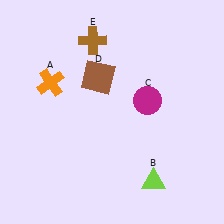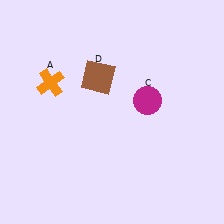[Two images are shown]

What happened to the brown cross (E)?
The brown cross (E) was removed in Image 2. It was in the top-left area of Image 1.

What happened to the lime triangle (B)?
The lime triangle (B) was removed in Image 2. It was in the bottom-right area of Image 1.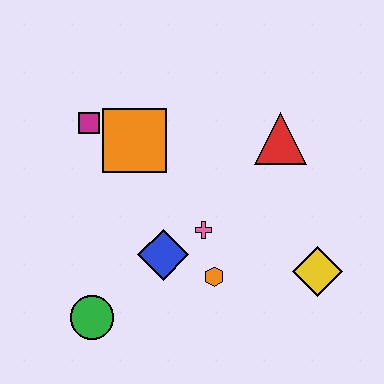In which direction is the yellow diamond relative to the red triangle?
The yellow diamond is below the red triangle.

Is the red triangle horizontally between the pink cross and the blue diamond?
No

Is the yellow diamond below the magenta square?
Yes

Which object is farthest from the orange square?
The yellow diamond is farthest from the orange square.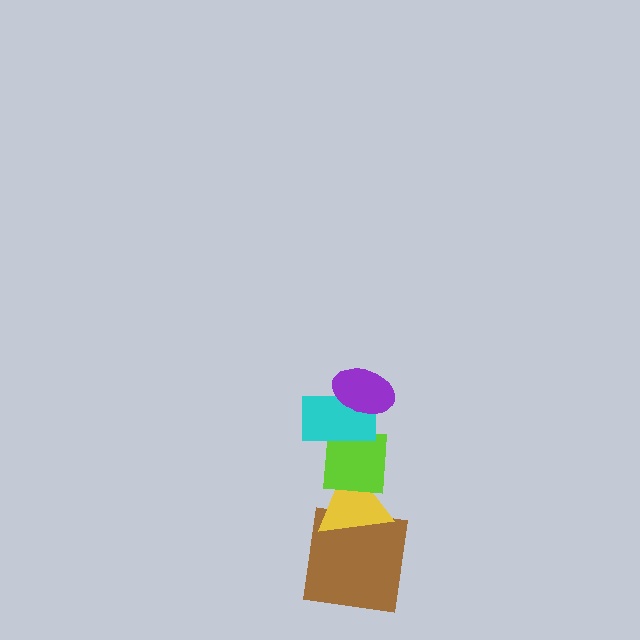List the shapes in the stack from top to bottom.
From top to bottom: the purple ellipse, the cyan rectangle, the lime square, the yellow triangle, the brown square.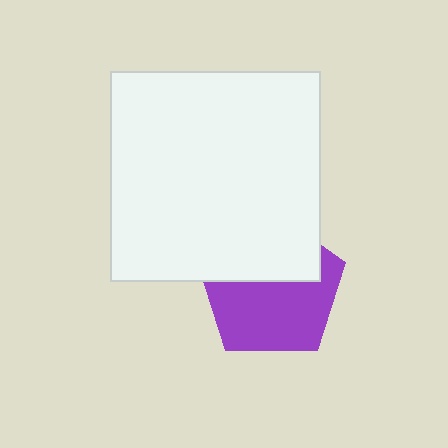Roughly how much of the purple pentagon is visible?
About half of it is visible (roughly 59%).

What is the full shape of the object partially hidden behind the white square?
The partially hidden object is a purple pentagon.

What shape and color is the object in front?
The object in front is a white square.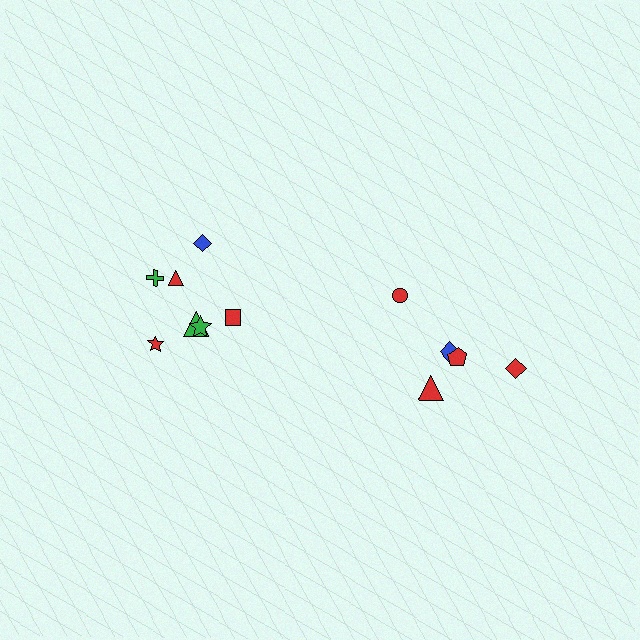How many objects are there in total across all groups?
There are 12 objects.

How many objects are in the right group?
There are 5 objects.